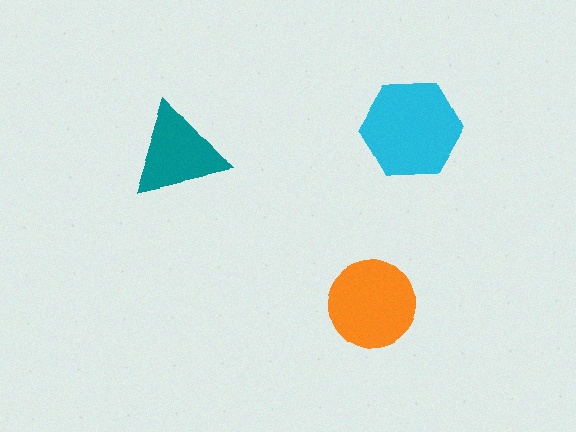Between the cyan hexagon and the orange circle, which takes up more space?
The cyan hexagon.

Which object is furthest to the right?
The cyan hexagon is rightmost.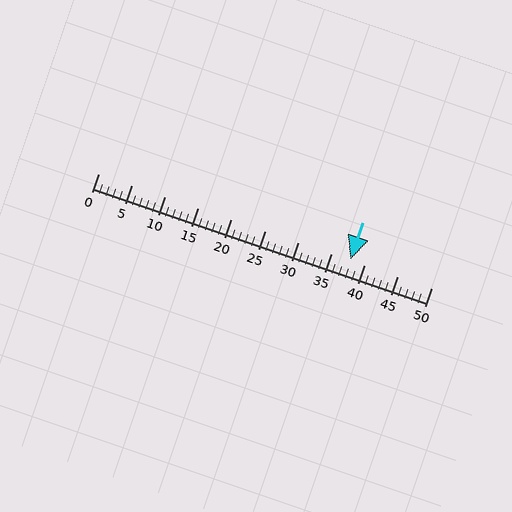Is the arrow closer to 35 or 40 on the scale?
The arrow is closer to 40.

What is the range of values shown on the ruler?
The ruler shows values from 0 to 50.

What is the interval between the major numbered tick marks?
The major tick marks are spaced 5 units apart.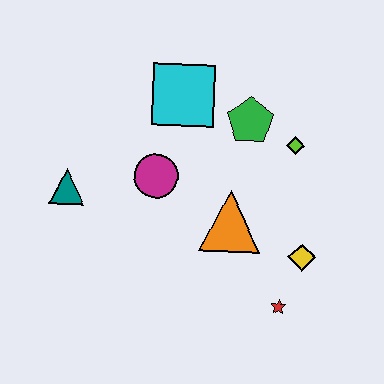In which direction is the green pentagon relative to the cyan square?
The green pentagon is to the right of the cyan square.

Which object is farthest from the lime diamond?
The teal triangle is farthest from the lime diamond.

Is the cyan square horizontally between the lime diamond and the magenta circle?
Yes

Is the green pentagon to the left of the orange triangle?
No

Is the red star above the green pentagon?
No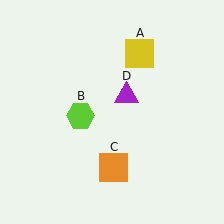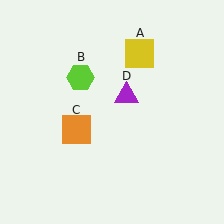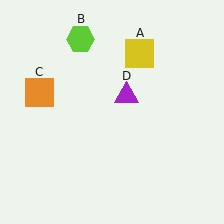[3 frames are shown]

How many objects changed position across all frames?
2 objects changed position: lime hexagon (object B), orange square (object C).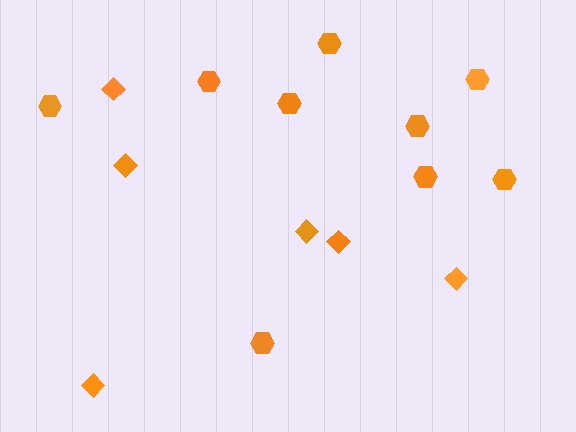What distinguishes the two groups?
There are 2 groups: one group of diamonds (6) and one group of hexagons (9).